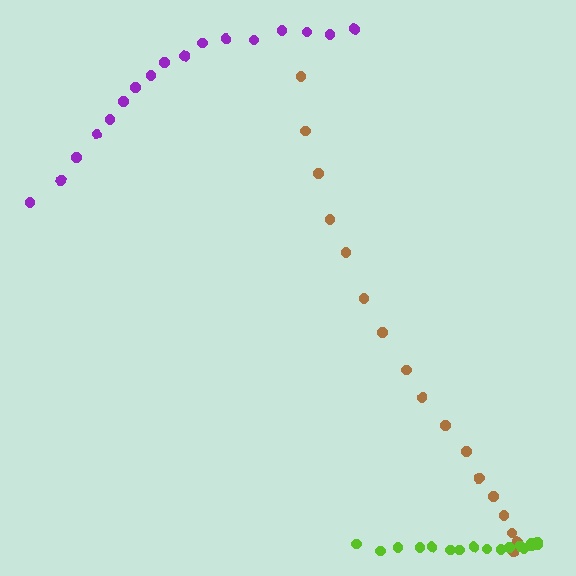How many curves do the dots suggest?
There are 3 distinct paths.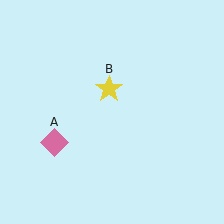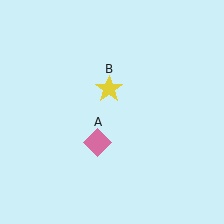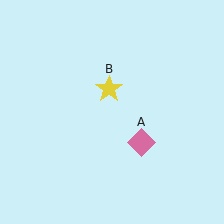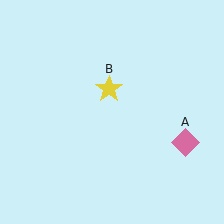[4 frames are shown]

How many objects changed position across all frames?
1 object changed position: pink diamond (object A).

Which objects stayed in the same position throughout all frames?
Yellow star (object B) remained stationary.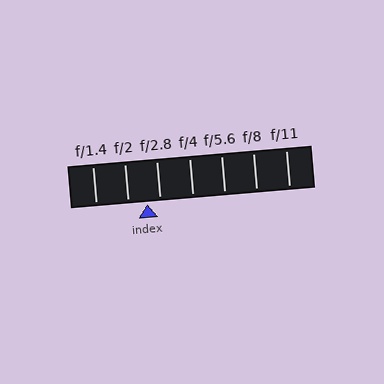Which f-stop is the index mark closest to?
The index mark is closest to f/2.8.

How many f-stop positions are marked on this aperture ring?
There are 7 f-stop positions marked.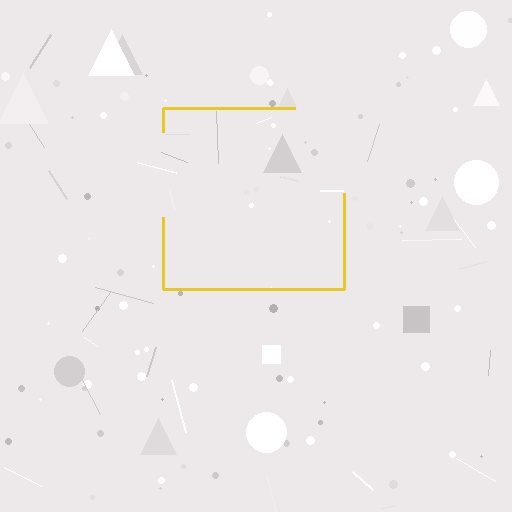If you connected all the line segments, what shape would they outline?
They would outline a square.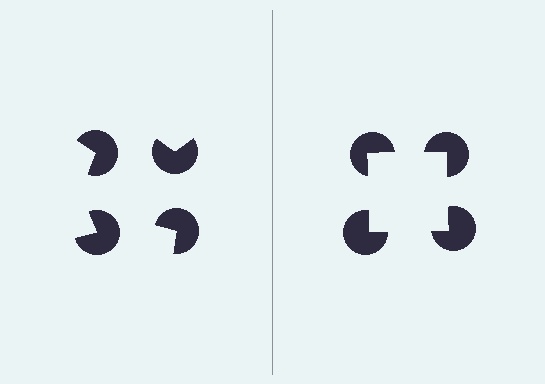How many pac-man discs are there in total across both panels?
8 — 4 on each side.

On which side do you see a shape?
An illusory square appears on the right side. On the left side the wedge cuts are rotated, so no coherent shape forms.